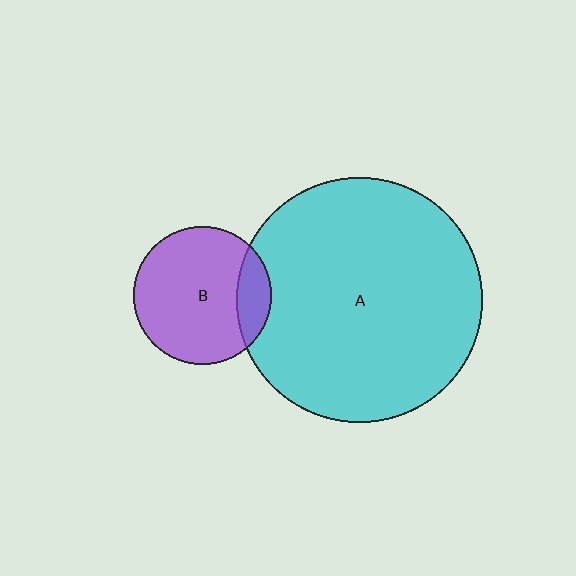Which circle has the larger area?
Circle A (cyan).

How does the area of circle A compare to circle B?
Approximately 3.2 times.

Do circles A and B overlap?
Yes.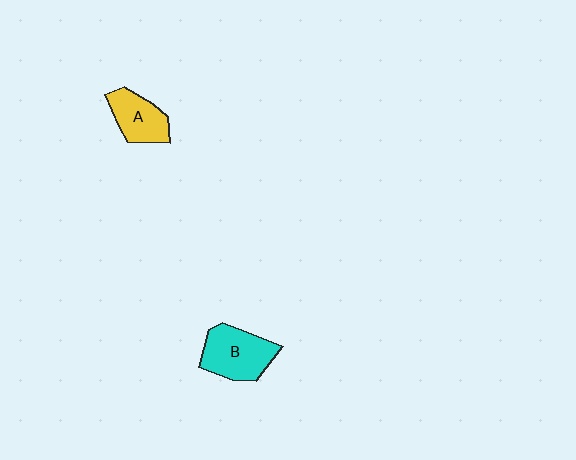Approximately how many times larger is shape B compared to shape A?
Approximately 1.3 times.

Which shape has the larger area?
Shape B (cyan).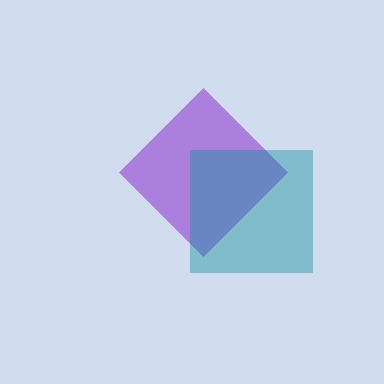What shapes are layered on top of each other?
The layered shapes are: a purple diamond, a teal square.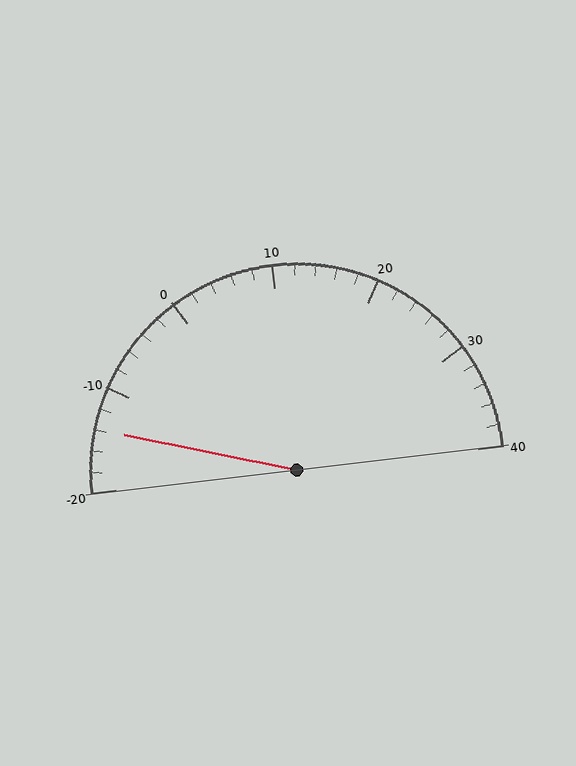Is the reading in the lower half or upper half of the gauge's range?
The reading is in the lower half of the range (-20 to 40).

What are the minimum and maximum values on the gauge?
The gauge ranges from -20 to 40.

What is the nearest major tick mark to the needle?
The nearest major tick mark is -10.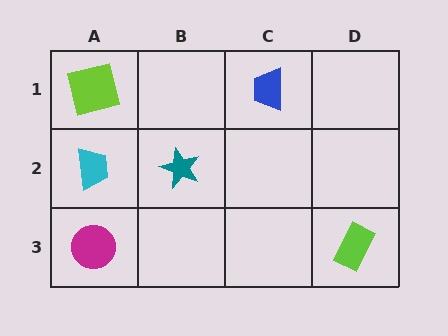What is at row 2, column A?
A cyan trapezoid.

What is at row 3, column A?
A magenta circle.